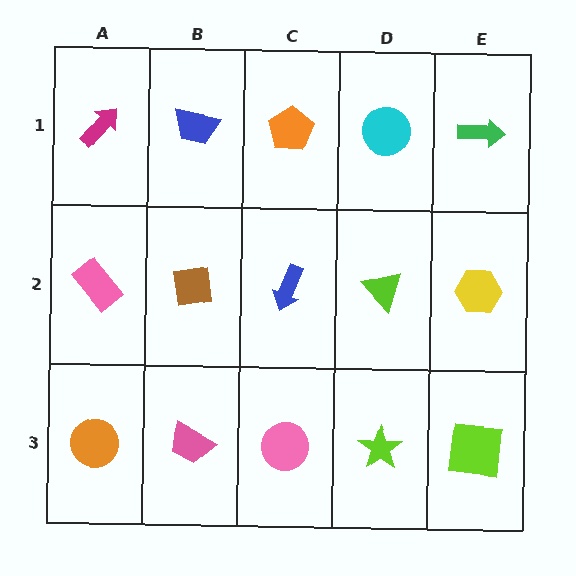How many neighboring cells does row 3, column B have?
3.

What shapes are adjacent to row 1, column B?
A brown square (row 2, column B), a magenta arrow (row 1, column A), an orange pentagon (row 1, column C).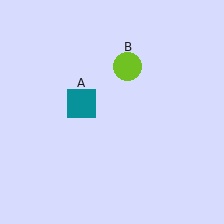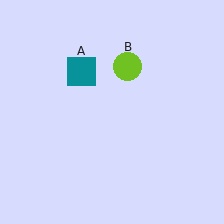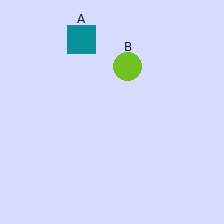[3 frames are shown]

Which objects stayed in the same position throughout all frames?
Lime circle (object B) remained stationary.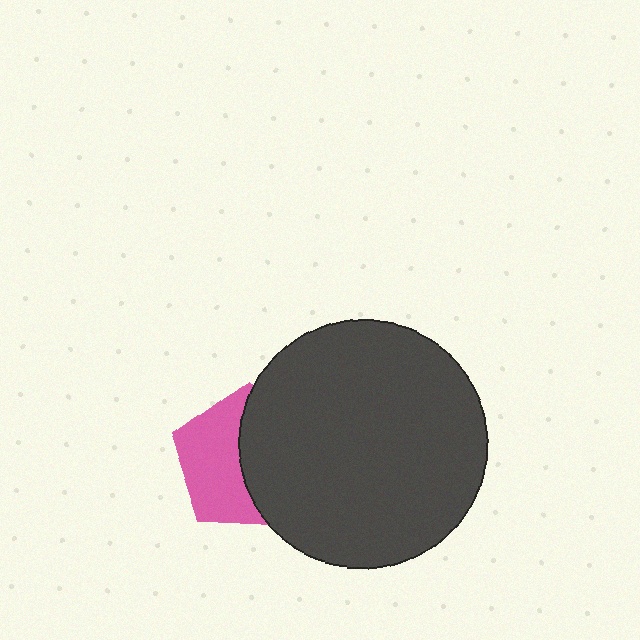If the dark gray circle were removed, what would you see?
You would see the complete pink pentagon.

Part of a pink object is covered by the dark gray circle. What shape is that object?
It is a pentagon.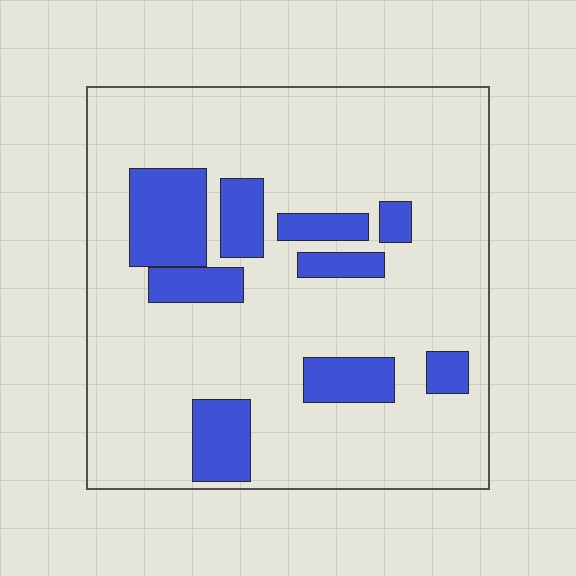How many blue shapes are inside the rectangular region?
9.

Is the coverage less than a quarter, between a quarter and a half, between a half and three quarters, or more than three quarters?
Less than a quarter.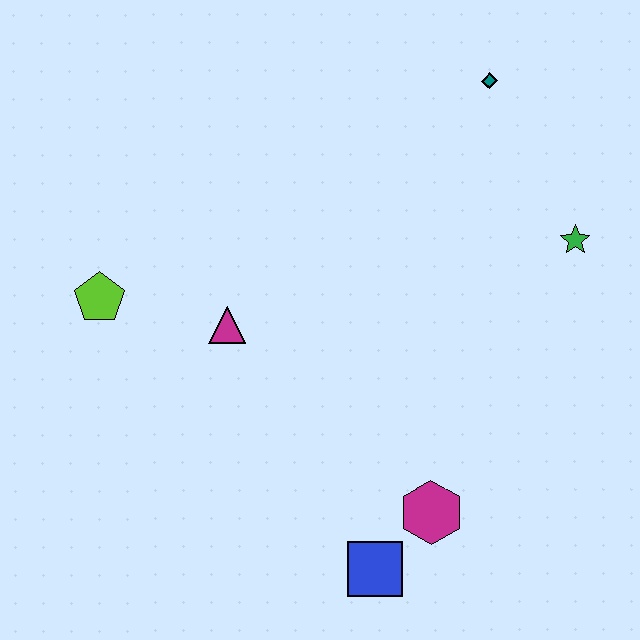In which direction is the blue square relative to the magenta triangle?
The blue square is below the magenta triangle.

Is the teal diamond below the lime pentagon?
No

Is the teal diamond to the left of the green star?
Yes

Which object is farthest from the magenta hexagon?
The teal diamond is farthest from the magenta hexagon.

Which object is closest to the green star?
The teal diamond is closest to the green star.